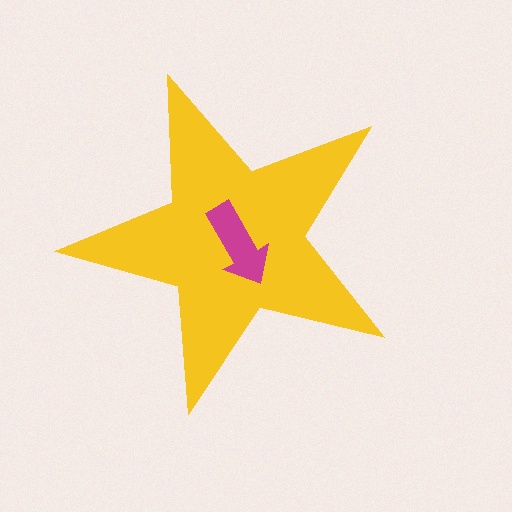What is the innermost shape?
The magenta arrow.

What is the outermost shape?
The yellow star.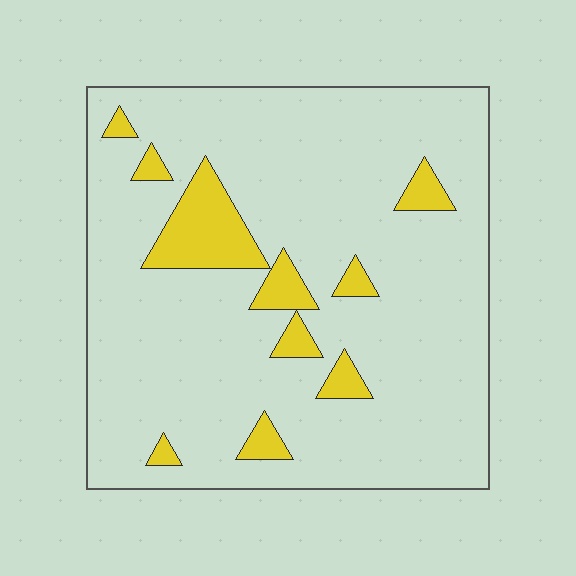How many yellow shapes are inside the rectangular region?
10.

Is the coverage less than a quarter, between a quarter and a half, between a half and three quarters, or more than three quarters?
Less than a quarter.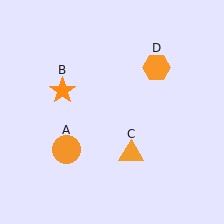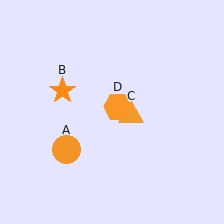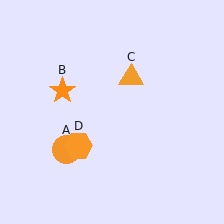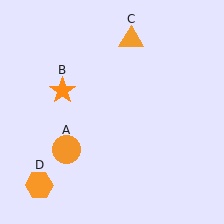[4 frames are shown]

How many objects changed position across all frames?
2 objects changed position: orange triangle (object C), orange hexagon (object D).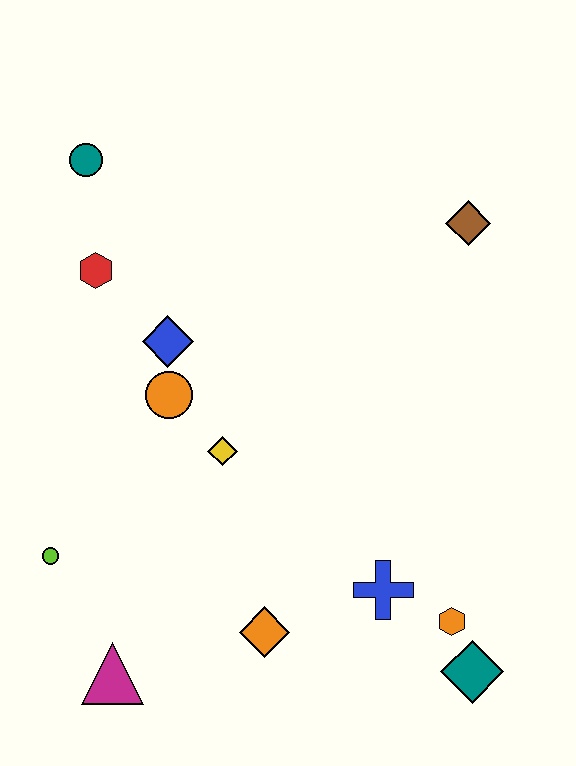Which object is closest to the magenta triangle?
The lime circle is closest to the magenta triangle.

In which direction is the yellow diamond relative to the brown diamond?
The yellow diamond is to the left of the brown diamond.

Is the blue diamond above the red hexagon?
No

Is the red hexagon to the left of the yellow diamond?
Yes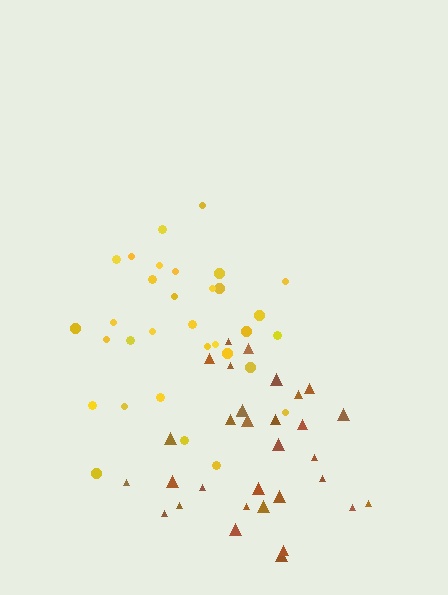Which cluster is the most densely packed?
Yellow.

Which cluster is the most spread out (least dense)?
Brown.